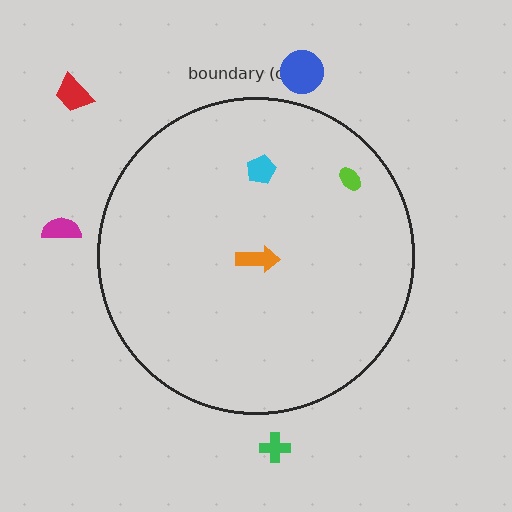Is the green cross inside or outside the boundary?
Outside.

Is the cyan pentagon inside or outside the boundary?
Inside.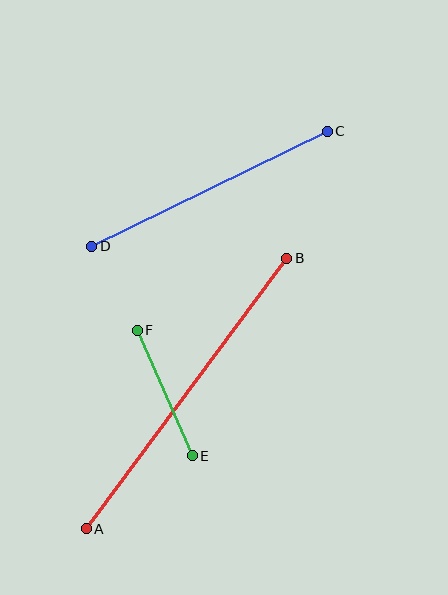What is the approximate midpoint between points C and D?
The midpoint is at approximately (210, 189) pixels.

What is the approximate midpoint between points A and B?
The midpoint is at approximately (187, 393) pixels.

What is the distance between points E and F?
The distance is approximately 137 pixels.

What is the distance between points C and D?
The distance is approximately 262 pixels.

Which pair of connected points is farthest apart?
Points A and B are farthest apart.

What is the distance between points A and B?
The distance is approximately 337 pixels.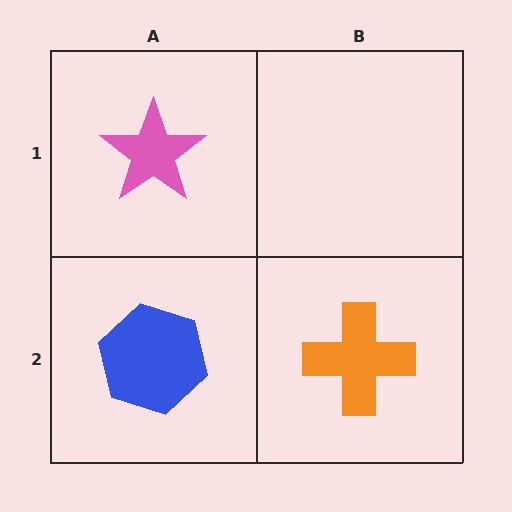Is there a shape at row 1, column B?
No, that cell is empty.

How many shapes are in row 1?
1 shape.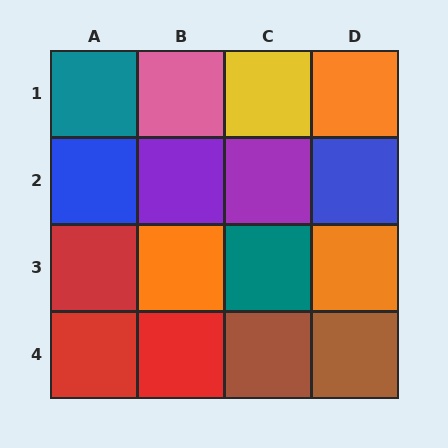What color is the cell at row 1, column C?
Yellow.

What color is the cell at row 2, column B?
Purple.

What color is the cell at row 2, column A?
Blue.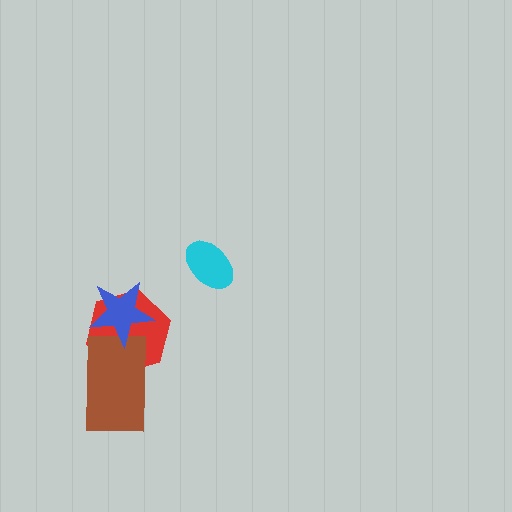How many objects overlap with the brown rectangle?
2 objects overlap with the brown rectangle.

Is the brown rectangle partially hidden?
Yes, it is partially covered by another shape.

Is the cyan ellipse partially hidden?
No, no other shape covers it.